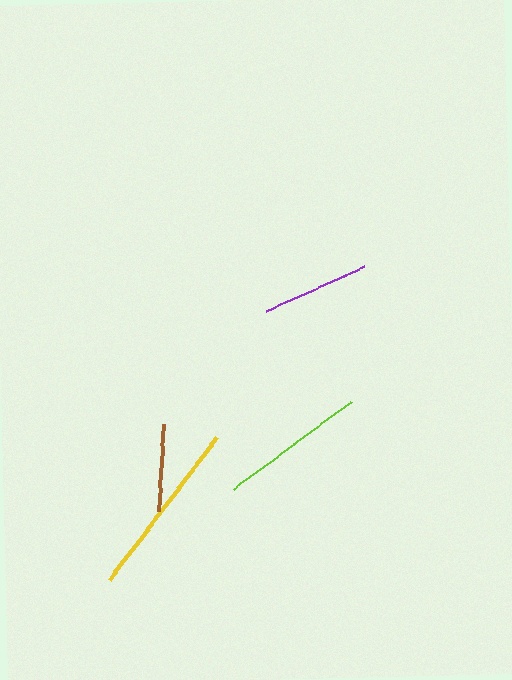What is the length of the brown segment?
The brown segment is approximately 88 pixels long.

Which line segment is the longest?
The yellow line is the longest at approximately 178 pixels.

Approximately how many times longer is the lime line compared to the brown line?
The lime line is approximately 1.7 times the length of the brown line.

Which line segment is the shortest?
The brown line is the shortest at approximately 88 pixels.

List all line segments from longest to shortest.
From longest to shortest: yellow, lime, purple, brown.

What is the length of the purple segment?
The purple segment is approximately 108 pixels long.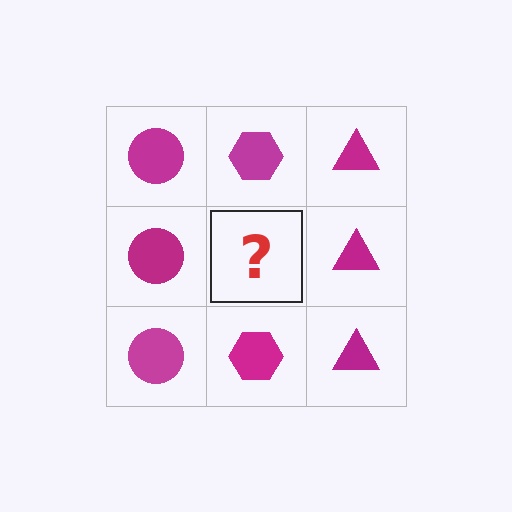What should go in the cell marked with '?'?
The missing cell should contain a magenta hexagon.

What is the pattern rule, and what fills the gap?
The rule is that each column has a consistent shape. The gap should be filled with a magenta hexagon.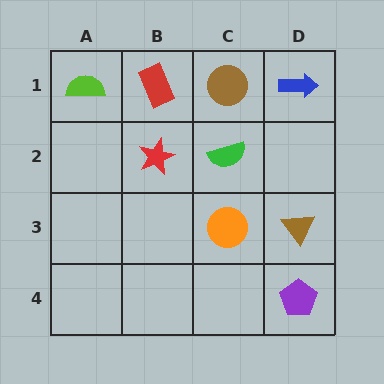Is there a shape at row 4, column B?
No, that cell is empty.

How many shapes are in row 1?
4 shapes.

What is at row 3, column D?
A brown triangle.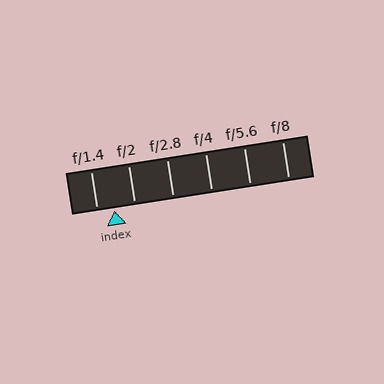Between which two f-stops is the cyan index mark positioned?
The index mark is between f/1.4 and f/2.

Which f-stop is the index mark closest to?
The index mark is closest to f/1.4.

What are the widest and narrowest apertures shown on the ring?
The widest aperture shown is f/1.4 and the narrowest is f/8.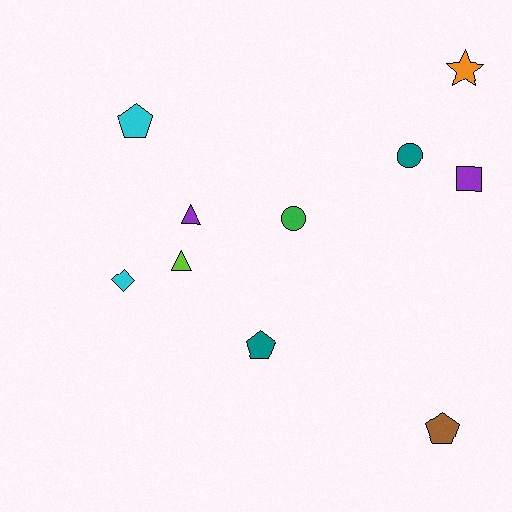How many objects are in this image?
There are 10 objects.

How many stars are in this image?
There is 1 star.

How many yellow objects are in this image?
There are no yellow objects.